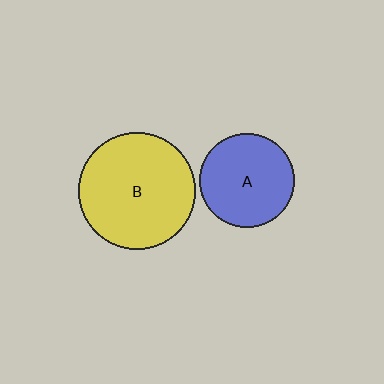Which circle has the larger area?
Circle B (yellow).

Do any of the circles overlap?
No, none of the circles overlap.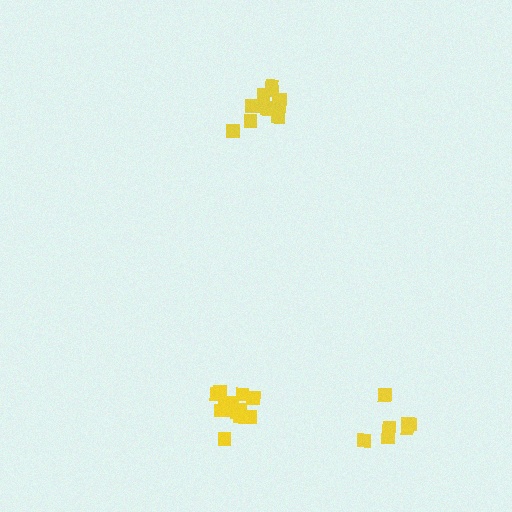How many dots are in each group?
Group 1: 8 dots, Group 2: 13 dots, Group 3: 13 dots (34 total).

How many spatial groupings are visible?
There are 3 spatial groupings.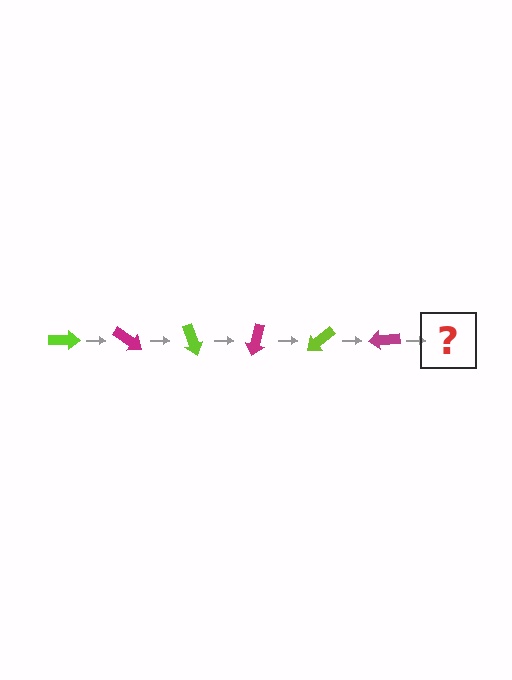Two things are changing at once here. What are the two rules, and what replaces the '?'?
The two rules are that it rotates 35 degrees each step and the color cycles through lime and magenta. The '?' should be a lime arrow, rotated 210 degrees from the start.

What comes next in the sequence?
The next element should be a lime arrow, rotated 210 degrees from the start.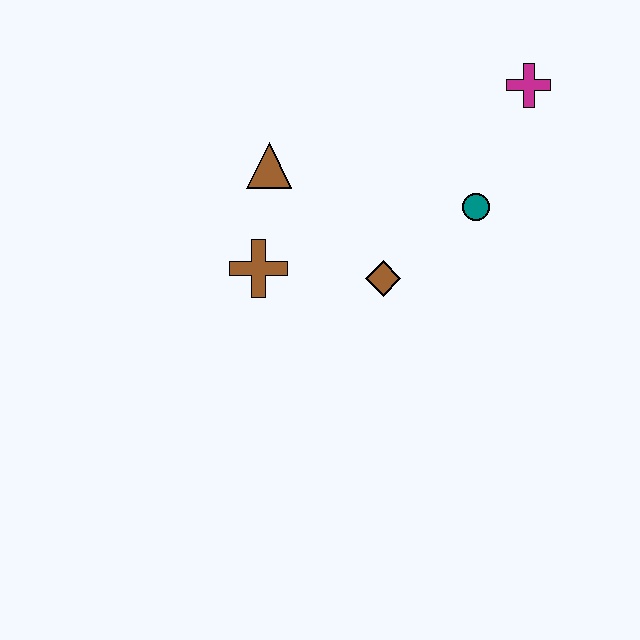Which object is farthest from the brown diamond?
The magenta cross is farthest from the brown diamond.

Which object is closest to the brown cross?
The brown triangle is closest to the brown cross.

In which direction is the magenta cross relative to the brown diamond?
The magenta cross is above the brown diamond.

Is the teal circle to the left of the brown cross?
No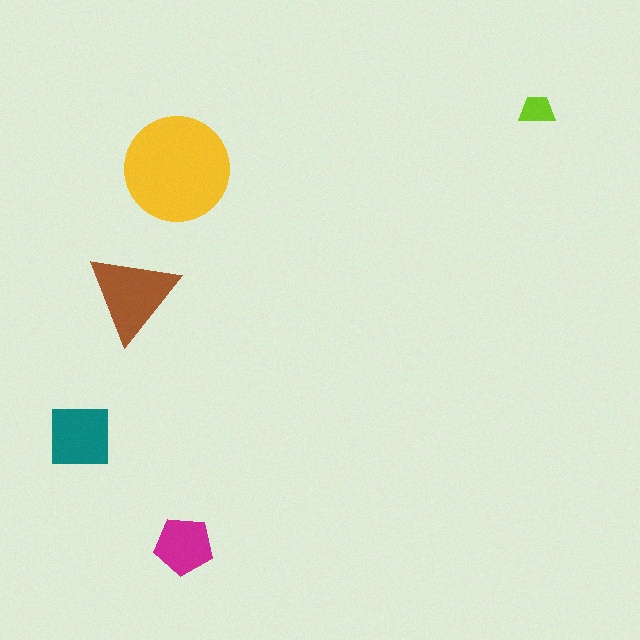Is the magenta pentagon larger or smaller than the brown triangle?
Smaller.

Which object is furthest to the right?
The lime trapezoid is rightmost.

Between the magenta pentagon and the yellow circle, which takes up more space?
The yellow circle.